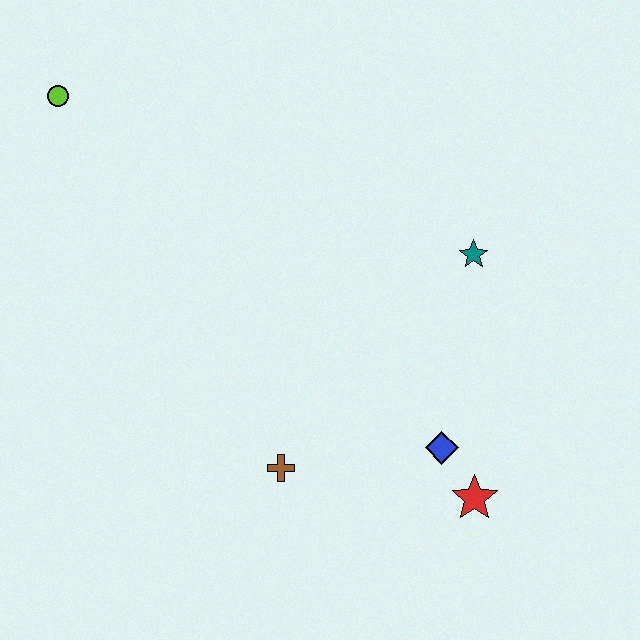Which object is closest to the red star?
The blue diamond is closest to the red star.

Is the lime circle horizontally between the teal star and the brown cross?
No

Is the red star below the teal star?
Yes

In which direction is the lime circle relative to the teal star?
The lime circle is to the left of the teal star.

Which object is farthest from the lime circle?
The red star is farthest from the lime circle.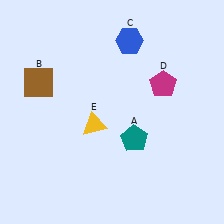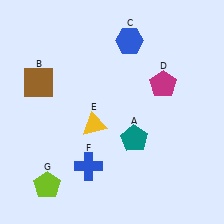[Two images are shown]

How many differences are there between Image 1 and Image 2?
There are 2 differences between the two images.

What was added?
A blue cross (F), a lime pentagon (G) were added in Image 2.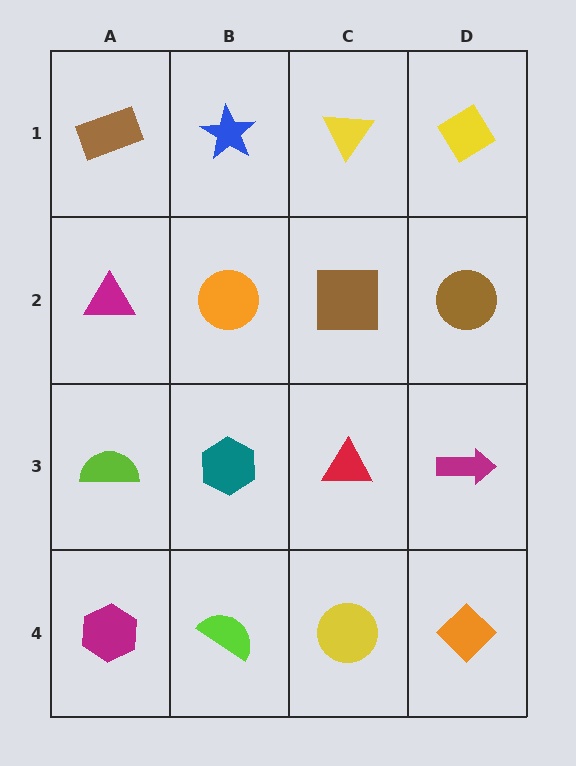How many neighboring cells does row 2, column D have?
3.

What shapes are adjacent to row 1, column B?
An orange circle (row 2, column B), a brown rectangle (row 1, column A), a yellow triangle (row 1, column C).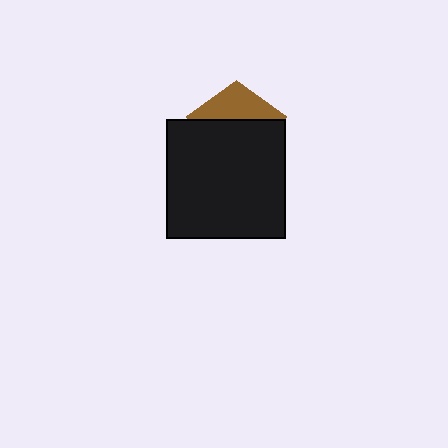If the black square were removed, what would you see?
You would see the complete brown pentagon.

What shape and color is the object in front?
The object in front is a black square.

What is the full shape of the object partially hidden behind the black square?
The partially hidden object is a brown pentagon.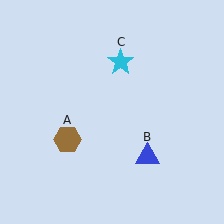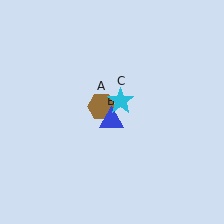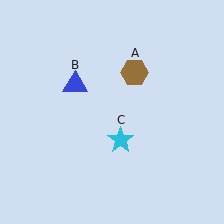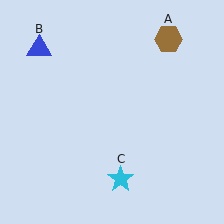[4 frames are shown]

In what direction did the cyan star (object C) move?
The cyan star (object C) moved down.